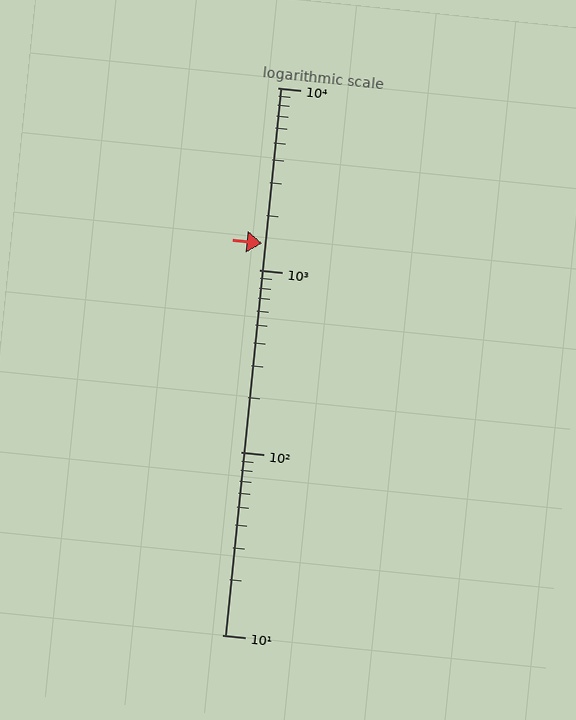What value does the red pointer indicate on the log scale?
The pointer indicates approximately 1400.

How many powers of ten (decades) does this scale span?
The scale spans 3 decades, from 10 to 10000.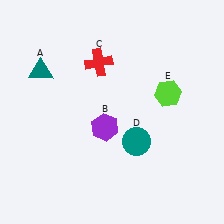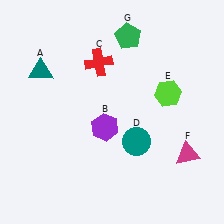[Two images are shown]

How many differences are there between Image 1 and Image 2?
There are 2 differences between the two images.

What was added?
A magenta triangle (F), a green pentagon (G) were added in Image 2.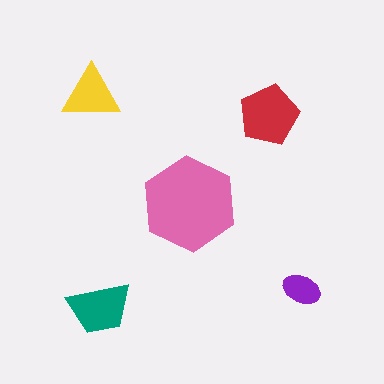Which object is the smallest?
The purple ellipse.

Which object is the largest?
The pink hexagon.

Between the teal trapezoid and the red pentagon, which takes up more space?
The red pentagon.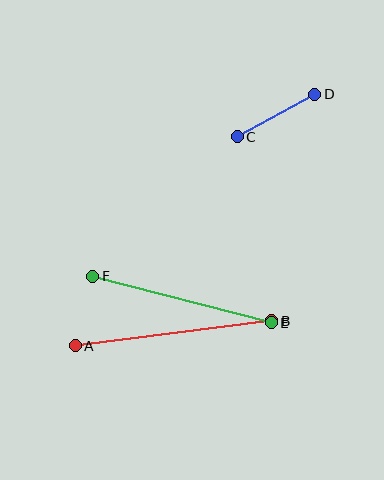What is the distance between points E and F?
The distance is approximately 184 pixels.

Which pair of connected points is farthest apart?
Points A and B are farthest apart.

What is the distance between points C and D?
The distance is approximately 88 pixels.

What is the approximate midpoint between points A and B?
The midpoint is at approximately (173, 333) pixels.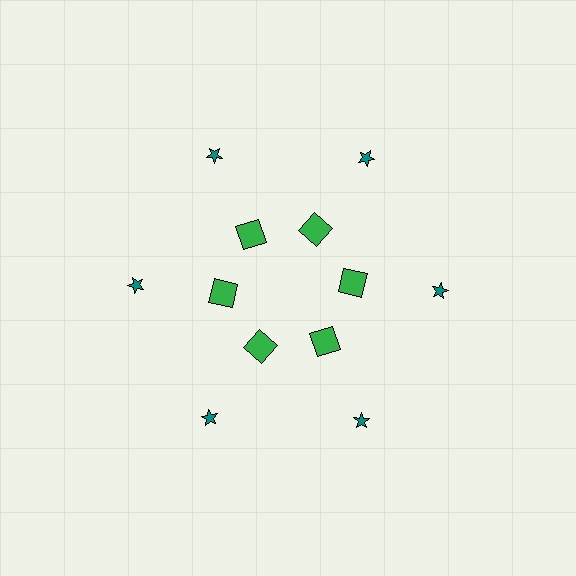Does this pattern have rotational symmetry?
Yes, this pattern has 6-fold rotational symmetry. It looks the same after rotating 60 degrees around the center.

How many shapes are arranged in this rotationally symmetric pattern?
There are 12 shapes, arranged in 6 groups of 2.